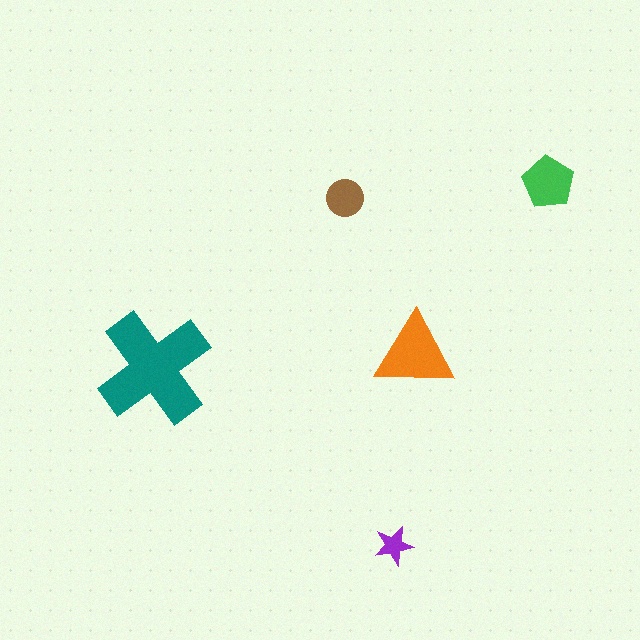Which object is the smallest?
The purple star.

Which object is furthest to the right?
The green pentagon is rightmost.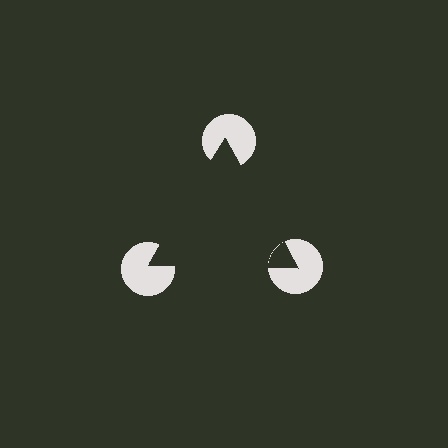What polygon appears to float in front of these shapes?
An illusory triangle — its edges are inferred from the aligned wedge cuts in the pac-man discs, not physically drawn.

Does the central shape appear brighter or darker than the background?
It typically appears slightly darker than the background, even though no actual brightness change is drawn.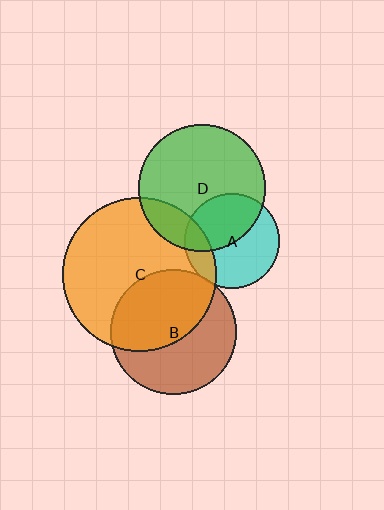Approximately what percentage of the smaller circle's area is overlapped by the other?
Approximately 45%.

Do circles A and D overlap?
Yes.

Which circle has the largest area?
Circle C (orange).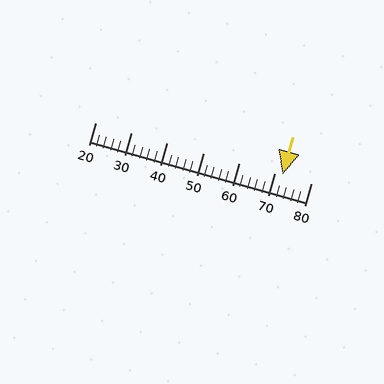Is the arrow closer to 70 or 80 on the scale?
The arrow is closer to 70.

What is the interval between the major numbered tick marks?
The major tick marks are spaced 10 units apart.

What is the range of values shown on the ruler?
The ruler shows values from 20 to 80.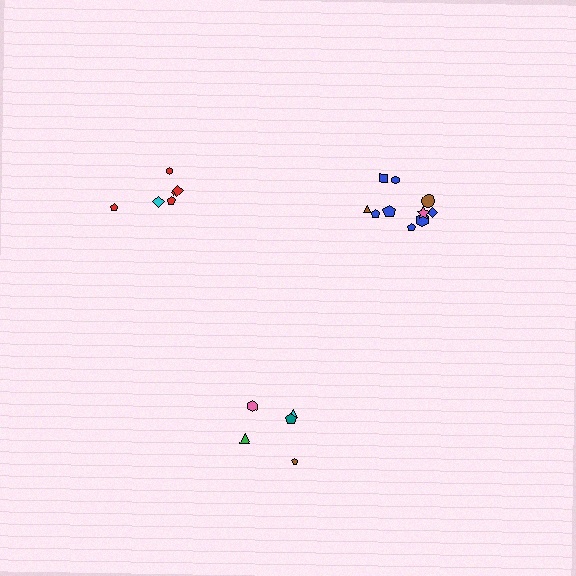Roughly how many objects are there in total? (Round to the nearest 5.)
Roughly 20 objects in total.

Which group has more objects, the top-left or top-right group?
The top-right group.